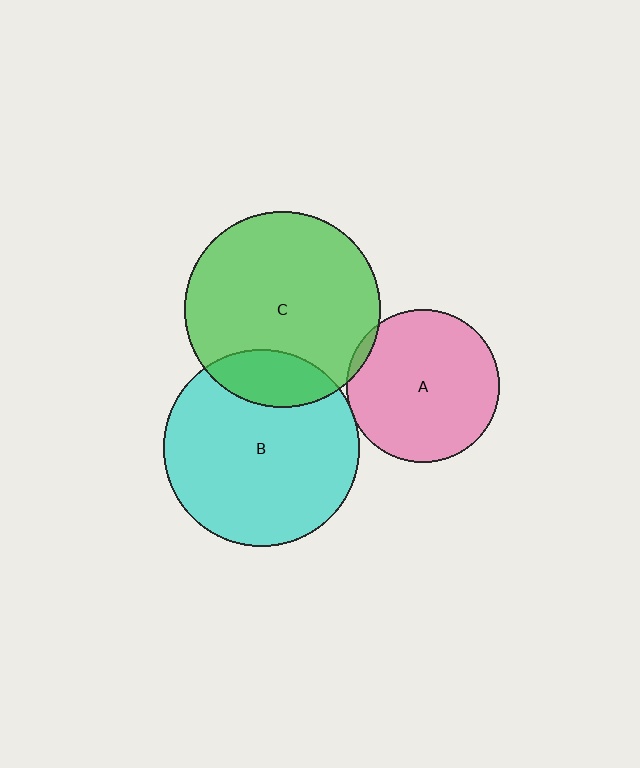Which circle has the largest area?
Circle B (cyan).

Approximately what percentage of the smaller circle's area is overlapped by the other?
Approximately 5%.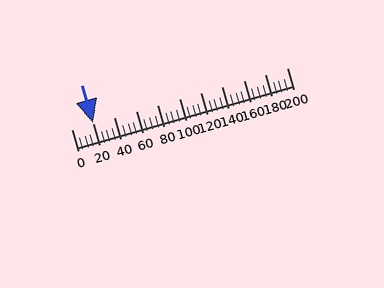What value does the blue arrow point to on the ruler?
The blue arrow points to approximately 20.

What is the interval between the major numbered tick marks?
The major tick marks are spaced 20 units apart.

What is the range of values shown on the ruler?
The ruler shows values from 0 to 200.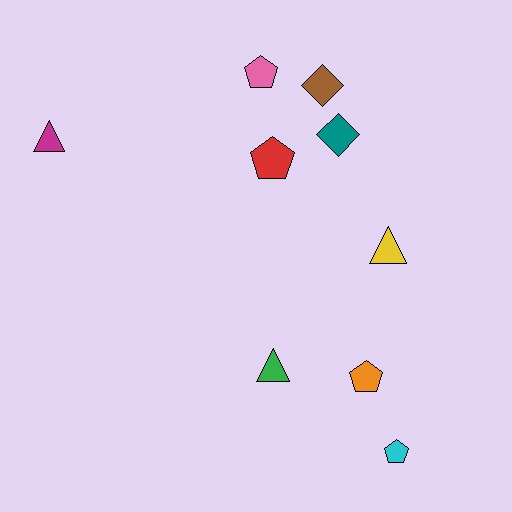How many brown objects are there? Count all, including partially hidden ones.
There is 1 brown object.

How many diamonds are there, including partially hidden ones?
There are 2 diamonds.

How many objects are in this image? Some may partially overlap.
There are 9 objects.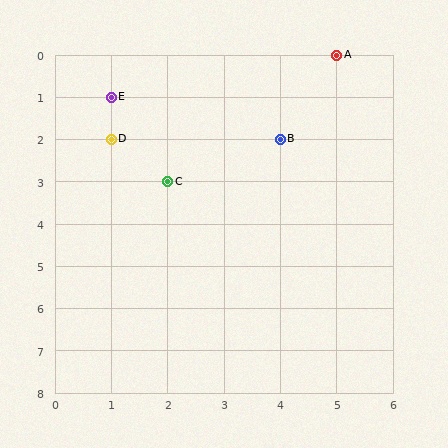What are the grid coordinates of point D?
Point D is at grid coordinates (1, 2).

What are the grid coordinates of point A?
Point A is at grid coordinates (5, 0).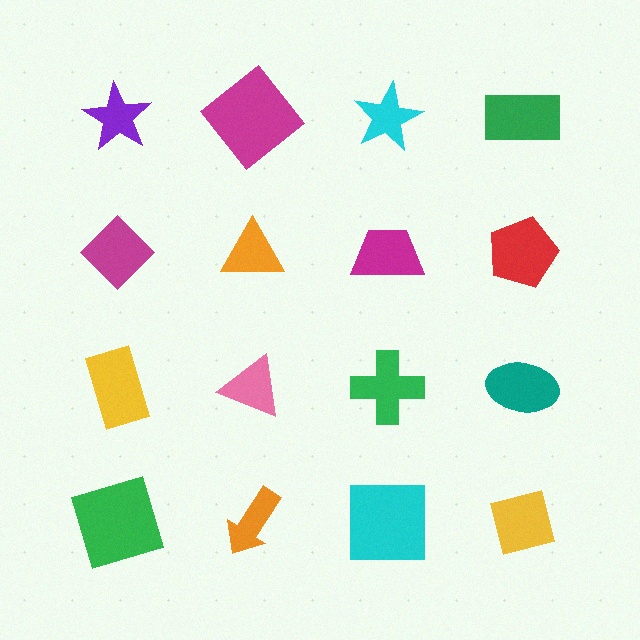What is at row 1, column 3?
A cyan star.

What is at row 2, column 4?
A red pentagon.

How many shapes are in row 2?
4 shapes.